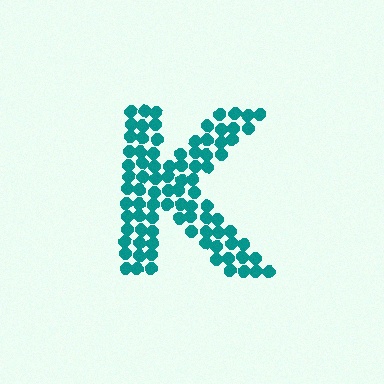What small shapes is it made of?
It is made of small circles.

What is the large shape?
The large shape is the letter K.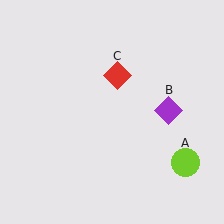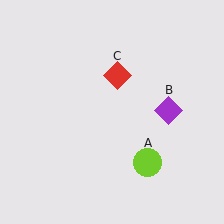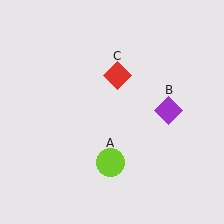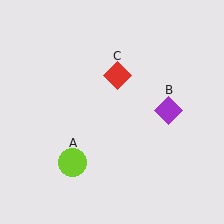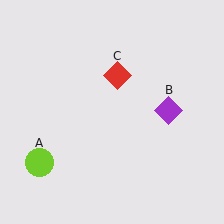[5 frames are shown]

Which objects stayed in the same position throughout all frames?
Purple diamond (object B) and red diamond (object C) remained stationary.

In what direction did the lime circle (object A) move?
The lime circle (object A) moved left.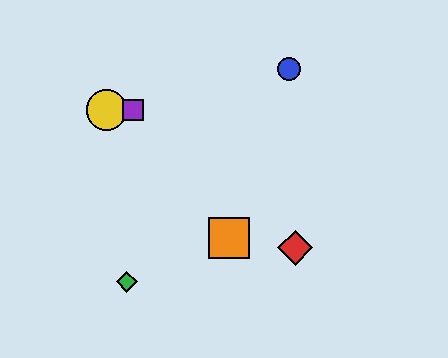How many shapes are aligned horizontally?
2 shapes (the yellow circle, the purple square) are aligned horizontally.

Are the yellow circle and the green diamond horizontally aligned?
No, the yellow circle is at y≈110 and the green diamond is at y≈282.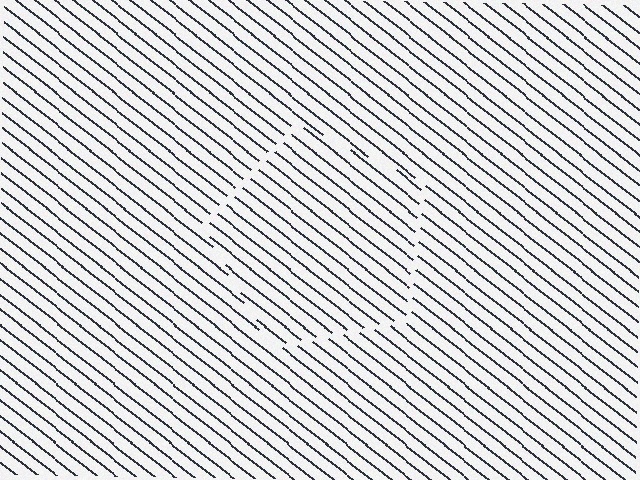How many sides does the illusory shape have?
5 sides — the line-ends trace a pentagon.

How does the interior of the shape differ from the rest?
The interior of the shape contains the same grating, shifted by half a period — the contour is defined by the phase discontinuity where line-ends from the inner and outer gratings abut.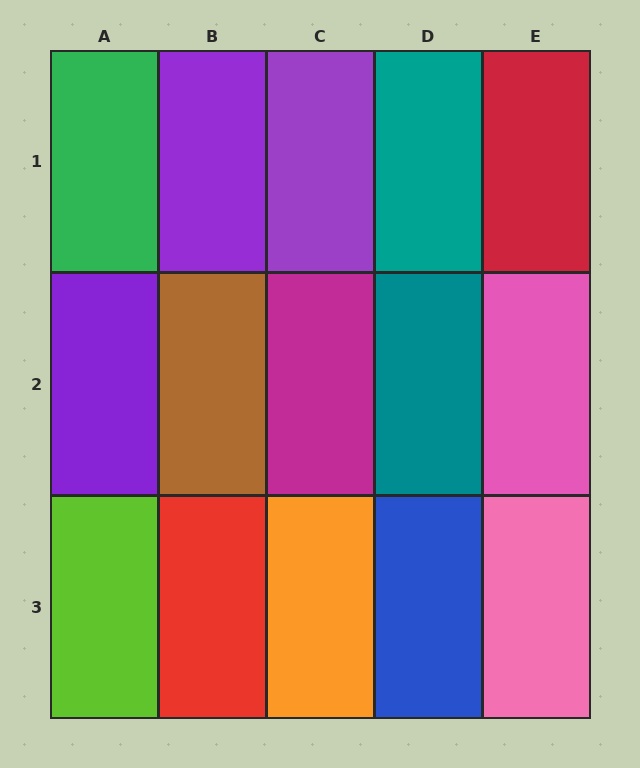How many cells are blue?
1 cell is blue.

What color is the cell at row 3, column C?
Orange.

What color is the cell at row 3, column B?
Red.